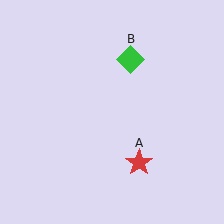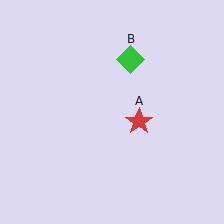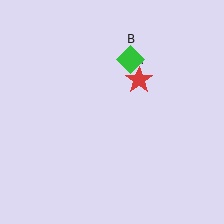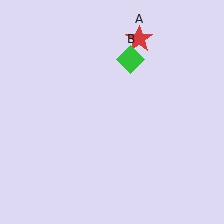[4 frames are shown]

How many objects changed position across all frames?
1 object changed position: red star (object A).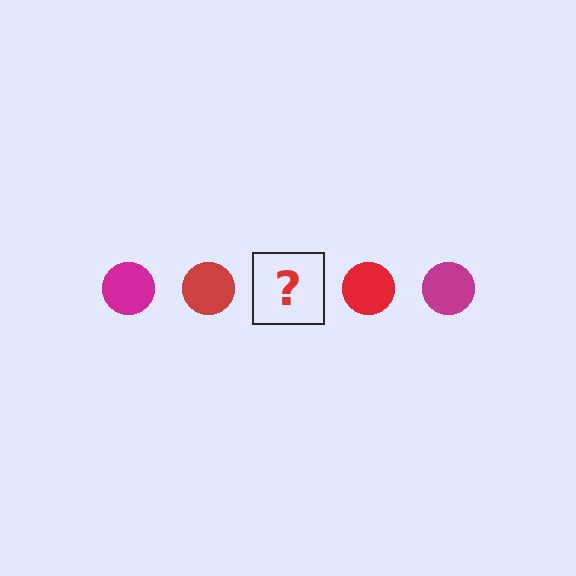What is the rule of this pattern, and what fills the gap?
The rule is that the pattern cycles through magenta, red circles. The gap should be filled with a magenta circle.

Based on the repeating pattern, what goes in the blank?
The blank should be a magenta circle.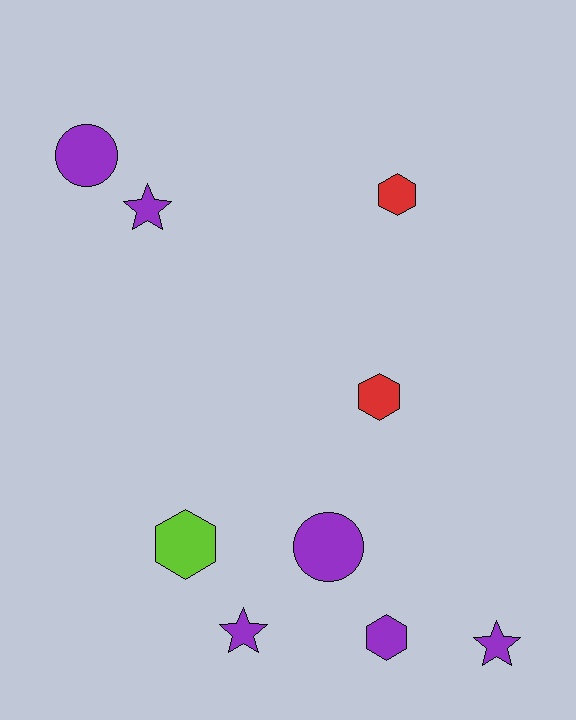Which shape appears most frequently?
Hexagon, with 4 objects.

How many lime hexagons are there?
There is 1 lime hexagon.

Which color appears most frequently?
Purple, with 6 objects.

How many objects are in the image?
There are 9 objects.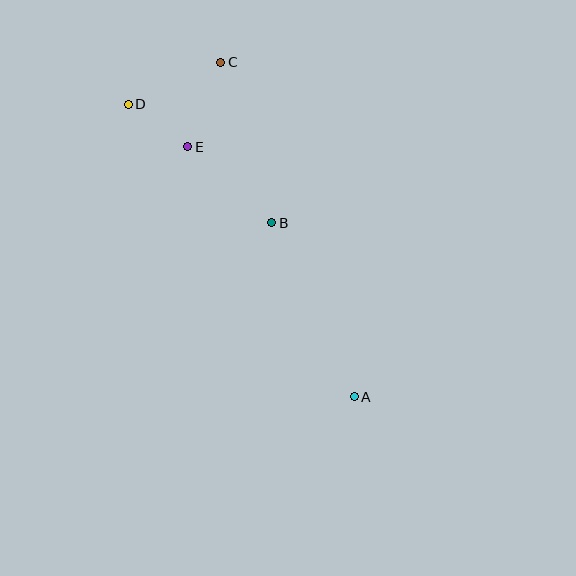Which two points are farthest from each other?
Points A and D are farthest from each other.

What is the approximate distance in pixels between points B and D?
The distance between B and D is approximately 186 pixels.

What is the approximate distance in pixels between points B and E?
The distance between B and E is approximately 113 pixels.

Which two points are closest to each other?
Points D and E are closest to each other.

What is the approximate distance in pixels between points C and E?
The distance between C and E is approximately 91 pixels.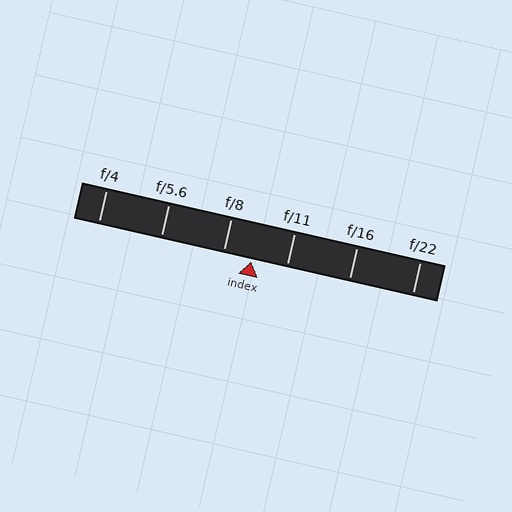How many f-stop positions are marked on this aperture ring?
There are 6 f-stop positions marked.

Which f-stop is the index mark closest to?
The index mark is closest to f/8.